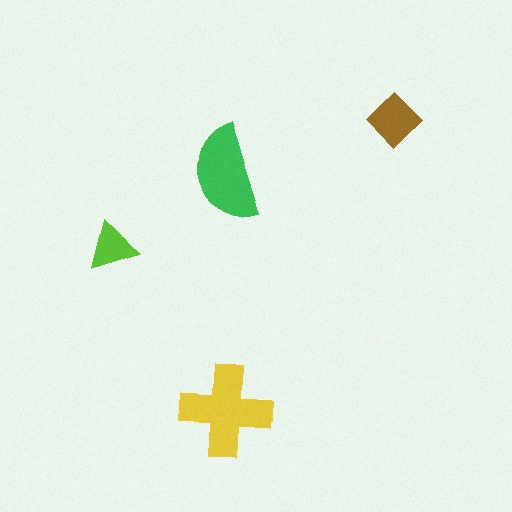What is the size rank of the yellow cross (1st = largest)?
1st.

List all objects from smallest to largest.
The lime triangle, the brown diamond, the green semicircle, the yellow cross.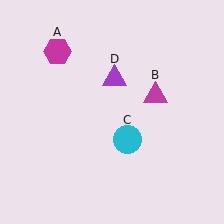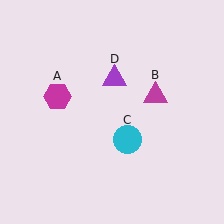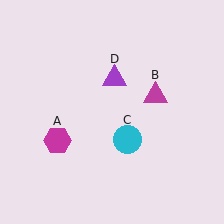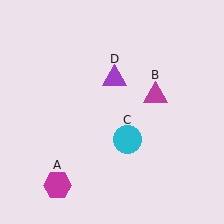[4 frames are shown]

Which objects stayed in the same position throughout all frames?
Magenta triangle (object B) and cyan circle (object C) and purple triangle (object D) remained stationary.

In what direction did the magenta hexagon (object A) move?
The magenta hexagon (object A) moved down.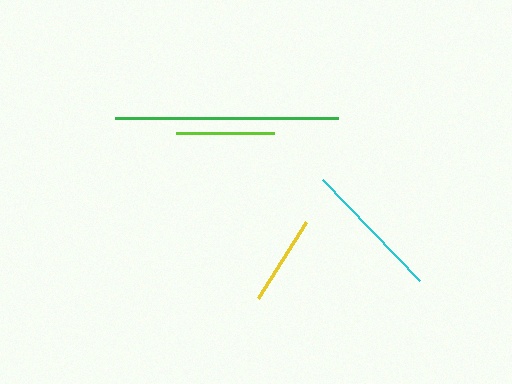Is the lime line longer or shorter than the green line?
The green line is longer than the lime line.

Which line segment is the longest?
The green line is the longest at approximately 223 pixels.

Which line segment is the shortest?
The yellow line is the shortest at approximately 90 pixels.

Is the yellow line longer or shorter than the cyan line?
The cyan line is longer than the yellow line.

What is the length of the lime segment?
The lime segment is approximately 98 pixels long.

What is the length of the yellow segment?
The yellow segment is approximately 90 pixels long.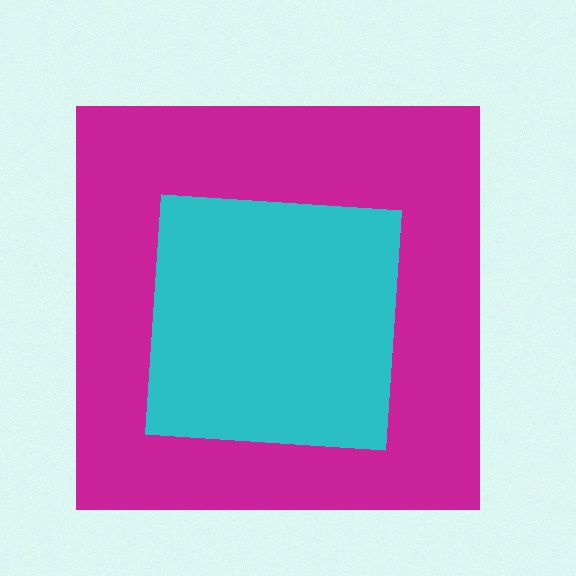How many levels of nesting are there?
2.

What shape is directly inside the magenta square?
The cyan square.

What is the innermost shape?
The cyan square.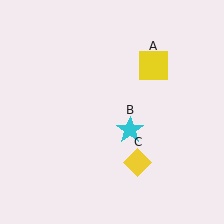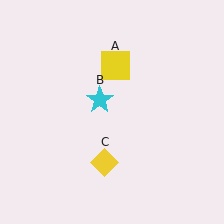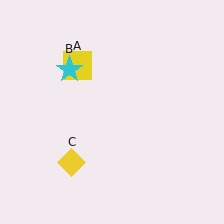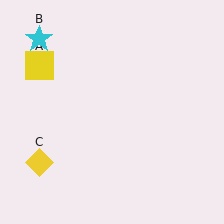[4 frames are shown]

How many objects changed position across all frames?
3 objects changed position: yellow square (object A), cyan star (object B), yellow diamond (object C).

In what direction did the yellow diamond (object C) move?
The yellow diamond (object C) moved left.